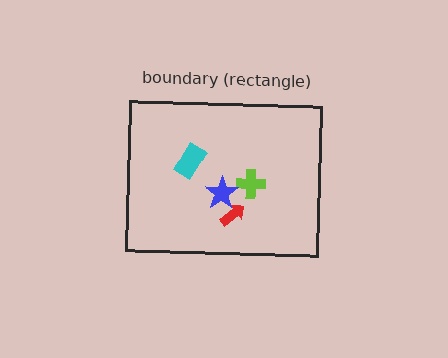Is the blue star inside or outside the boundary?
Inside.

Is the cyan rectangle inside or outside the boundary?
Inside.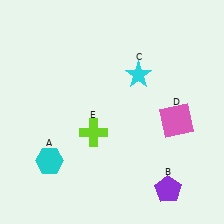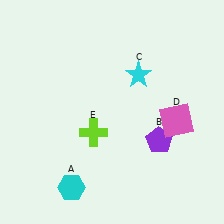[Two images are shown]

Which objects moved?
The objects that moved are: the cyan hexagon (A), the purple pentagon (B).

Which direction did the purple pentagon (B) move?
The purple pentagon (B) moved up.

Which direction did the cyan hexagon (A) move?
The cyan hexagon (A) moved down.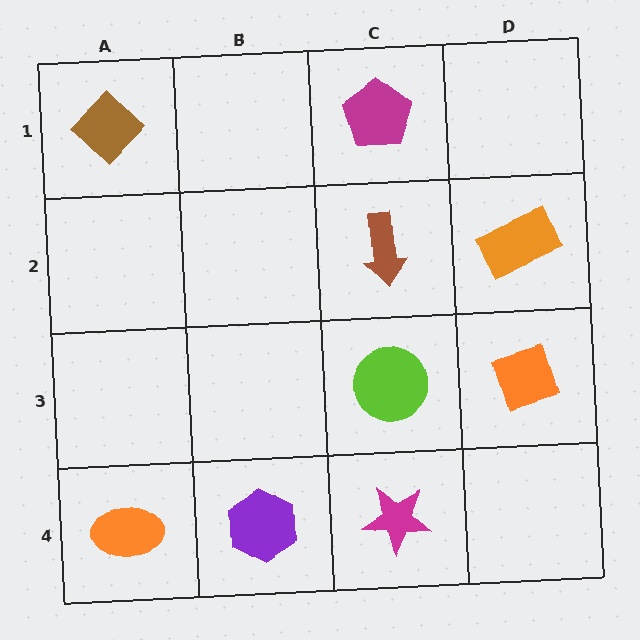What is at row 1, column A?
A brown diamond.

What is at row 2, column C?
A brown arrow.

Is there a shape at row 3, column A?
No, that cell is empty.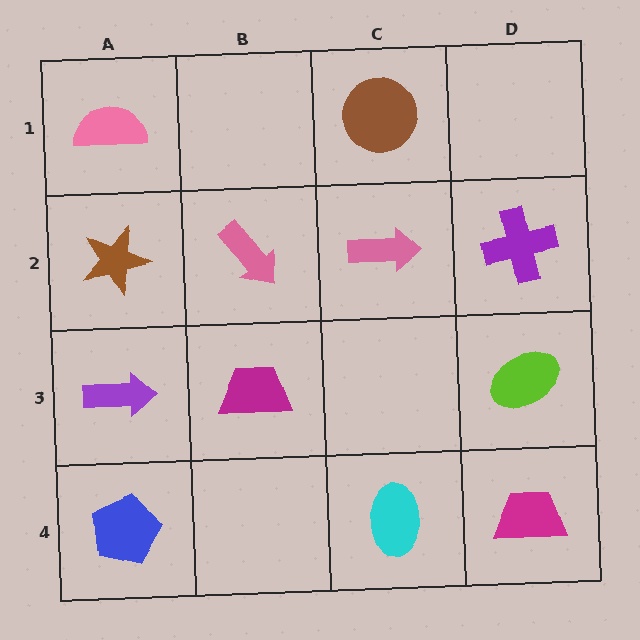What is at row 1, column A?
A pink semicircle.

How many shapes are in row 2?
4 shapes.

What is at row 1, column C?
A brown circle.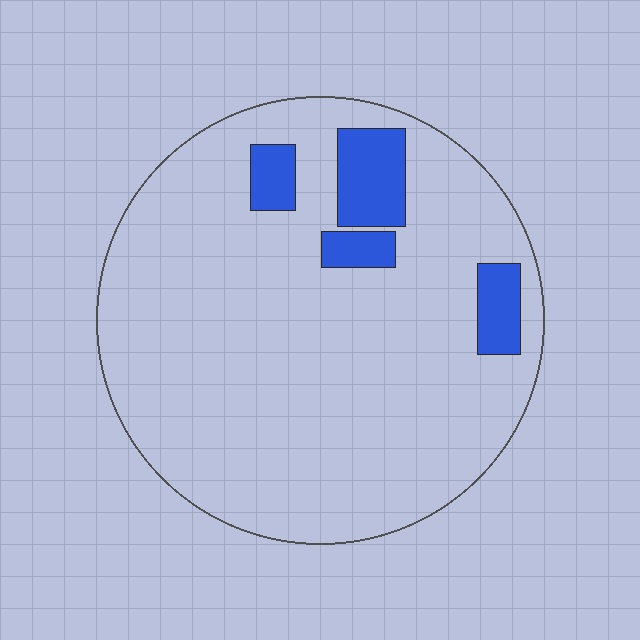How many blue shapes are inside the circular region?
4.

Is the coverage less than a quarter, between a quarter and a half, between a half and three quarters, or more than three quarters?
Less than a quarter.